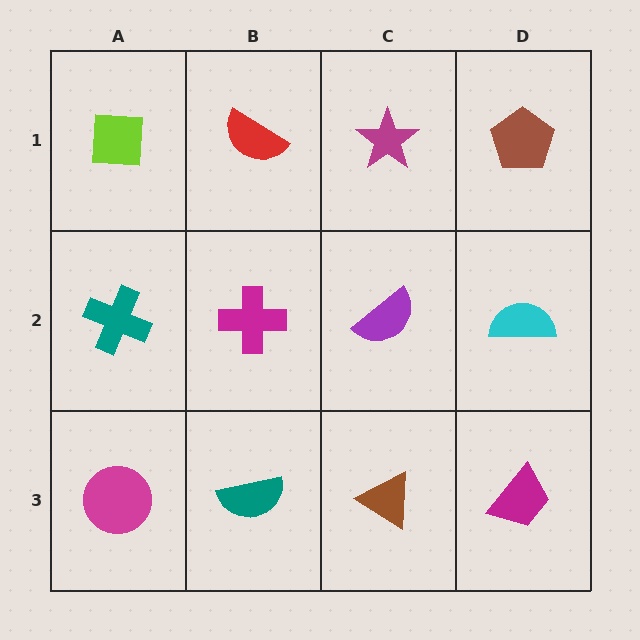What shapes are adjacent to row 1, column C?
A purple semicircle (row 2, column C), a red semicircle (row 1, column B), a brown pentagon (row 1, column D).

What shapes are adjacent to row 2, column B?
A red semicircle (row 1, column B), a teal semicircle (row 3, column B), a teal cross (row 2, column A), a purple semicircle (row 2, column C).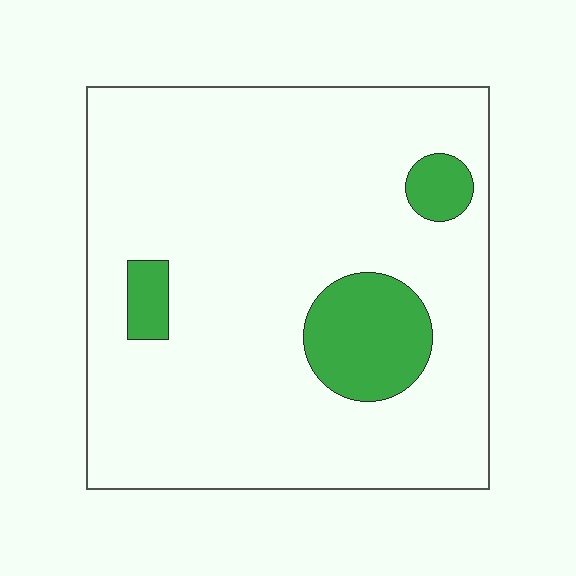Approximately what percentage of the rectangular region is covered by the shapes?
Approximately 10%.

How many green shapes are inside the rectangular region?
3.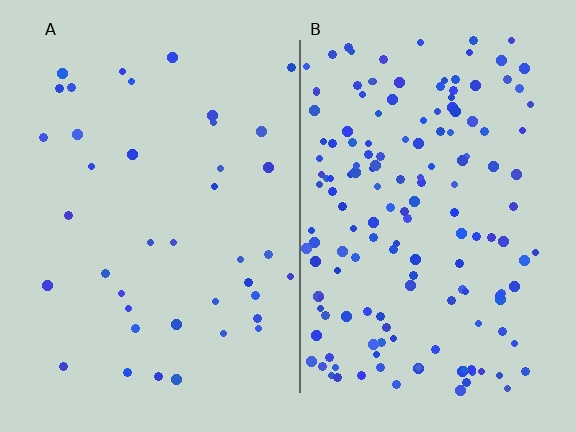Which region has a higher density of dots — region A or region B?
B (the right).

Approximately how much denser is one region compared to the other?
Approximately 4.0× — region B over region A.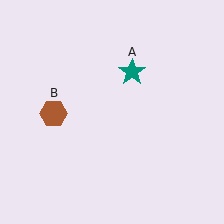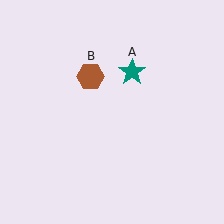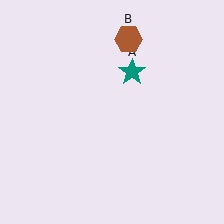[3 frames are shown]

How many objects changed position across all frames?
1 object changed position: brown hexagon (object B).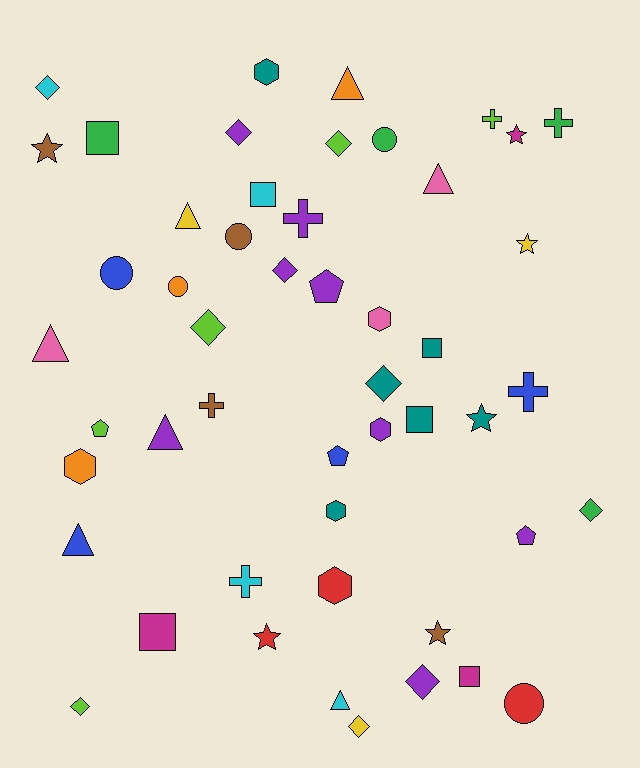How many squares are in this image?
There are 6 squares.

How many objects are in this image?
There are 50 objects.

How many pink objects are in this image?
There are 3 pink objects.